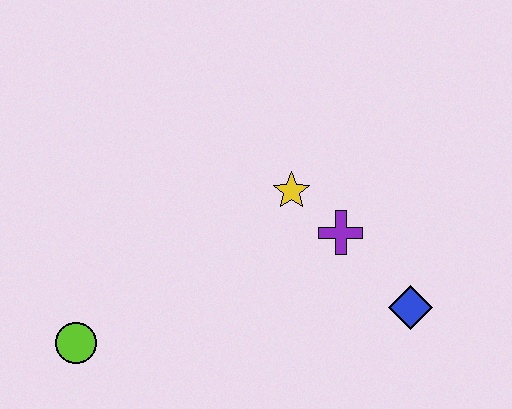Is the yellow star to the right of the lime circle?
Yes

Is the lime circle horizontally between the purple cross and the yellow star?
No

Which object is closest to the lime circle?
The yellow star is closest to the lime circle.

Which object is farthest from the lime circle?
The blue diamond is farthest from the lime circle.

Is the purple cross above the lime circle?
Yes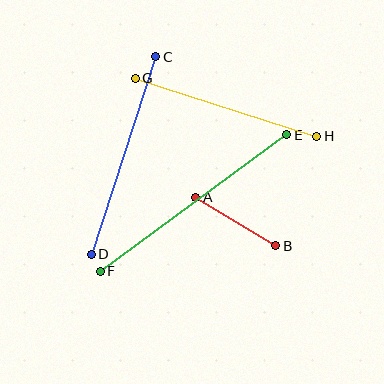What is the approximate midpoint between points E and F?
The midpoint is at approximately (194, 203) pixels.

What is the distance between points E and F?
The distance is approximately 231 pixels.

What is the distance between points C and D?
The distance is approximately 207 pixels.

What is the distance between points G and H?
The distance is approximately 191 pixels.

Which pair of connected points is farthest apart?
Points E and F are farthest apart.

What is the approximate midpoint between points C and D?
The midpoint is at approximately (123, 155) pixels.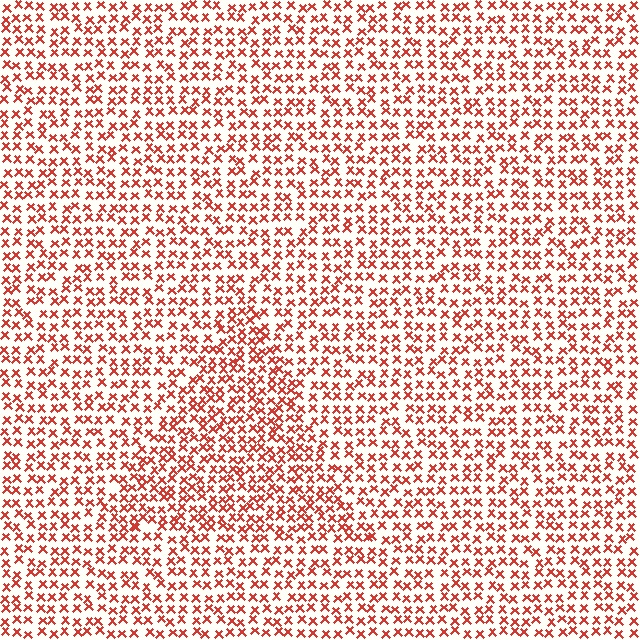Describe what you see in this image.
The image contains small red elements arranged at two different densities. A triangle-shaped region is visible where the elements are more densely packed than the surrounding area.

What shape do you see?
I see a triangle.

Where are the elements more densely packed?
The elements are more densely packed inside the triangle boundary.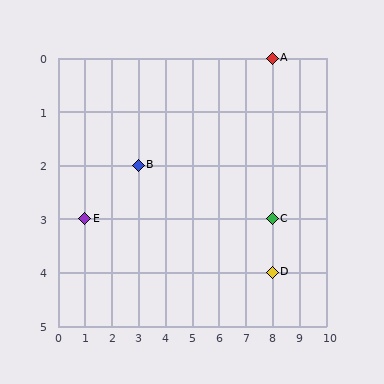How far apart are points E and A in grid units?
Points E and A are 7 columns and 3 rows apart (about 7.6 grid units diagonally).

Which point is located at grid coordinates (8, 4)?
Point D is at (8, 4).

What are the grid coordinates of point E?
Point E is at grid coordinates (1, 3).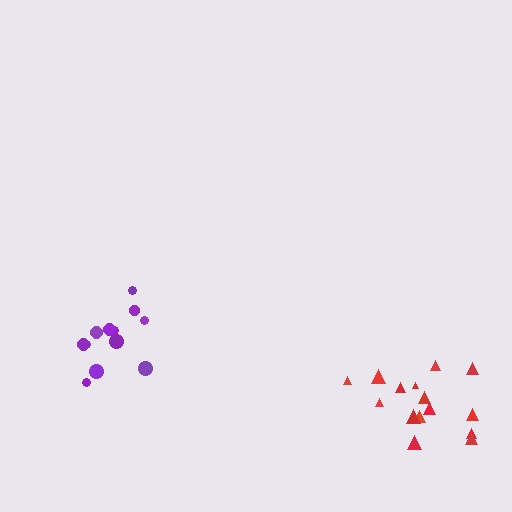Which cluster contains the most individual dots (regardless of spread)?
Red (15).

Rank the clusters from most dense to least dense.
purple, red.